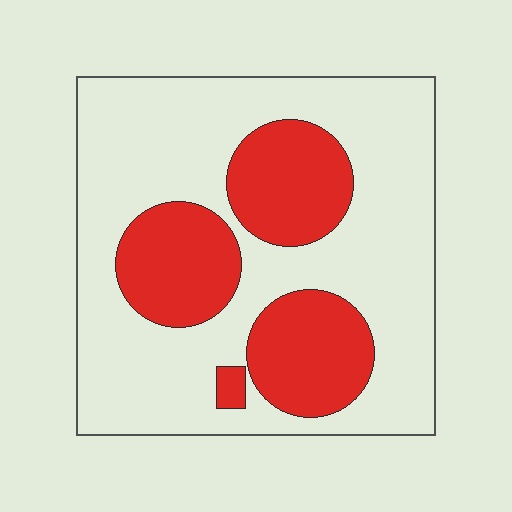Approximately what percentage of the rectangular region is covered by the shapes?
Approximately 30%.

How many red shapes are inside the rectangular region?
4.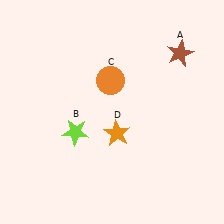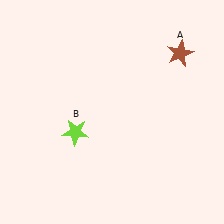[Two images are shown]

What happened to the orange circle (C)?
The orange circle (C) was removed in Image 2. It was in the top-left area of Image 1.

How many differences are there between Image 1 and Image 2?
There are 2 differences between the two images.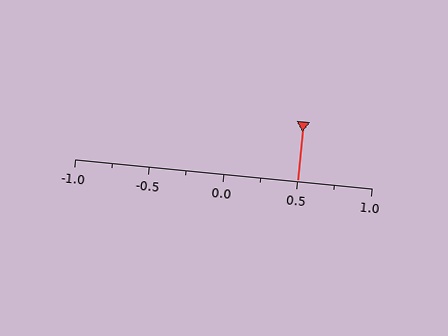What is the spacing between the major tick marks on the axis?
The major ticks are spaced 0.5 apart.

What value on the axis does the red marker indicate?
The marker indicates approximately 0.5.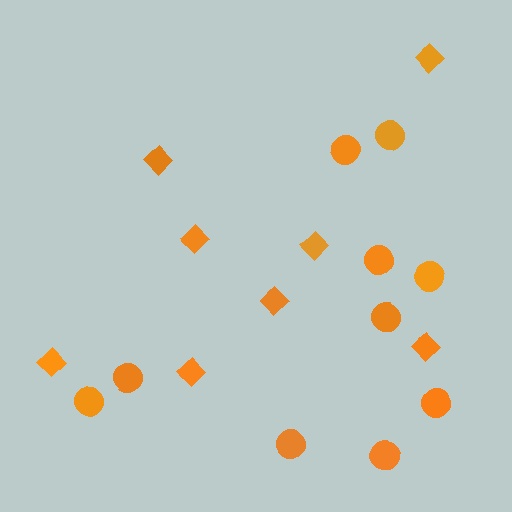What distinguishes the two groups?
There are 2 groups: one group of circles (10) and one group of diamonds (8).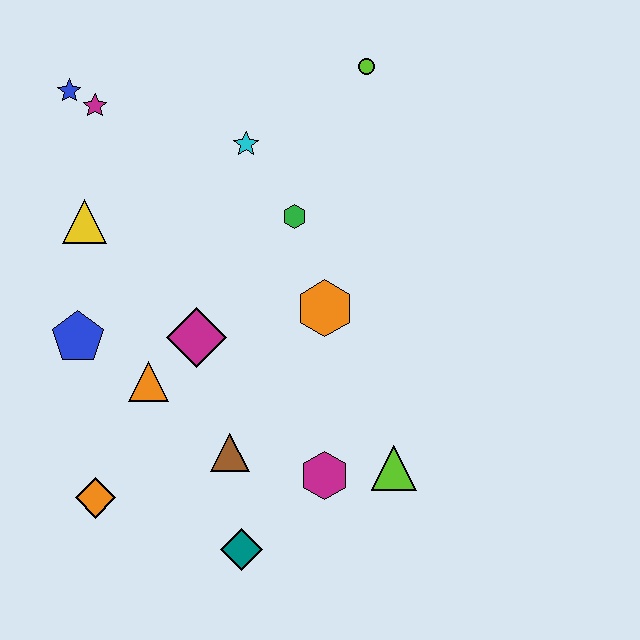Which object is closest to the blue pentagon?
The orange triangle is closest to the blue pentagon.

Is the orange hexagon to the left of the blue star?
No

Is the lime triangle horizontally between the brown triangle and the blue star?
No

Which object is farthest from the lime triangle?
The blue star is farthest from the lime triangle.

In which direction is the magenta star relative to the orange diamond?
The magenta star is above the orange diamond.